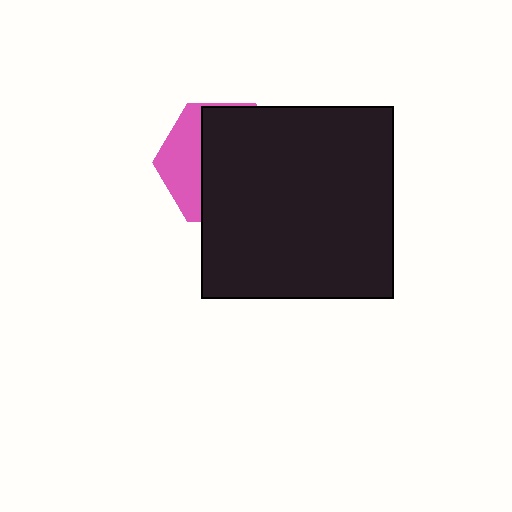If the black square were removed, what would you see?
You would see the complete pink hexagon.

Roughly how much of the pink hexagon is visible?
A small part of it is visible (roughly 32%).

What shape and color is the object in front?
The object in front is a black square.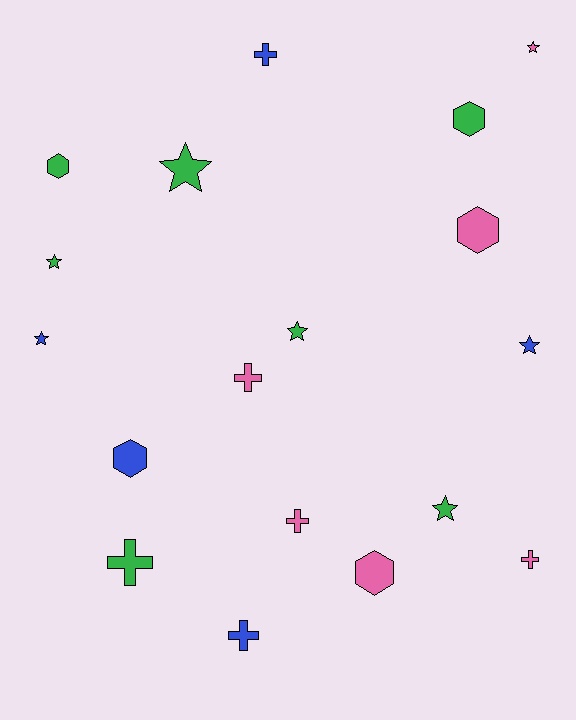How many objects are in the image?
There are 18 objects.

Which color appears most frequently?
Green, with 7 objects.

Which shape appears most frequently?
Star, with 7 objects.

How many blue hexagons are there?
There is 1 blue hexagon.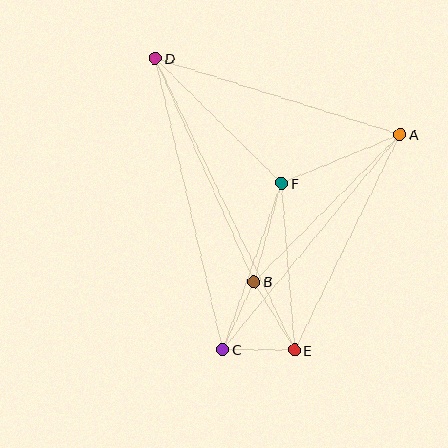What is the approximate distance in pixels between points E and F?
The distance between E and F is approximately 167 pixels.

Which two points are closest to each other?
Points C and E are closest to each other.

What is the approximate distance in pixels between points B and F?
The distance between B and F is approximately 102 pixels.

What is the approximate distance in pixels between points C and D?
The distance between C and D is approximately 299 pixels.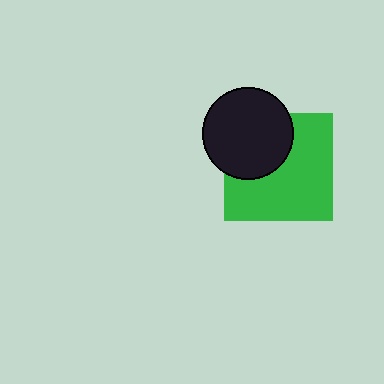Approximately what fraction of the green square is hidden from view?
Roughly 35% of the green square is hidden behind the black circle.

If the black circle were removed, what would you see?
You would see the complete green square.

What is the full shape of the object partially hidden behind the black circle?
The partially hidden object is a green square.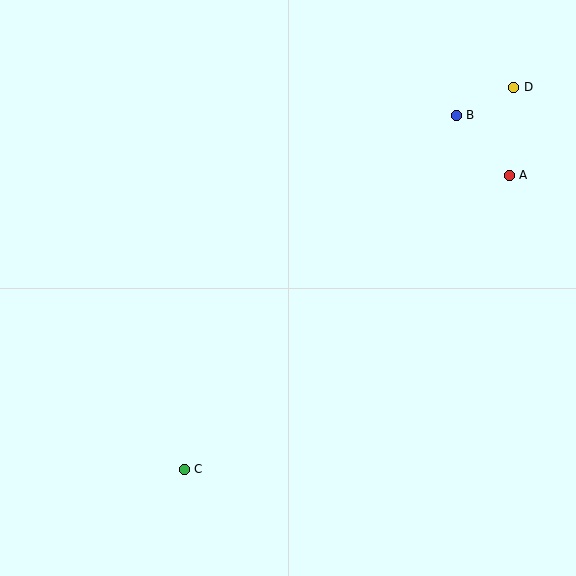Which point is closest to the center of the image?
Point C at (184, 470) is closest to the center.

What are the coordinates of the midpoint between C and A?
The midpoint between C and A is at (347, 322).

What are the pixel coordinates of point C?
Point C is at (184, 470).